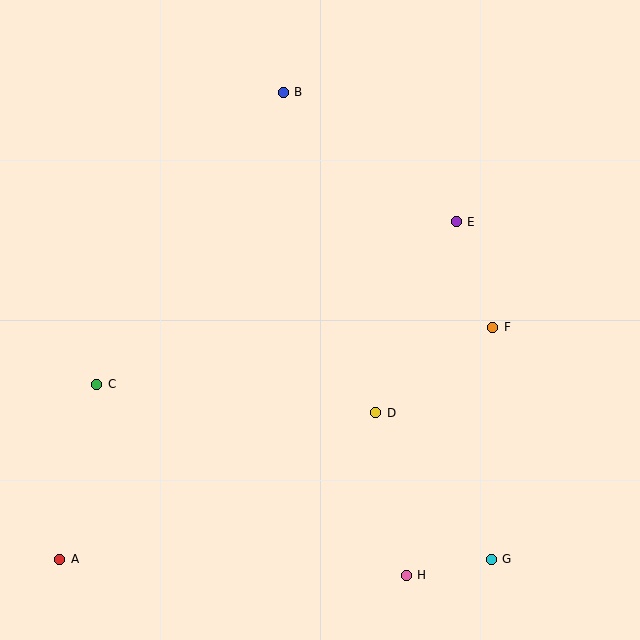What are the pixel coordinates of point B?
Point B is at (283, 92).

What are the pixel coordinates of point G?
Point G is at (491, 559).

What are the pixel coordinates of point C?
Point C is at (97, 384).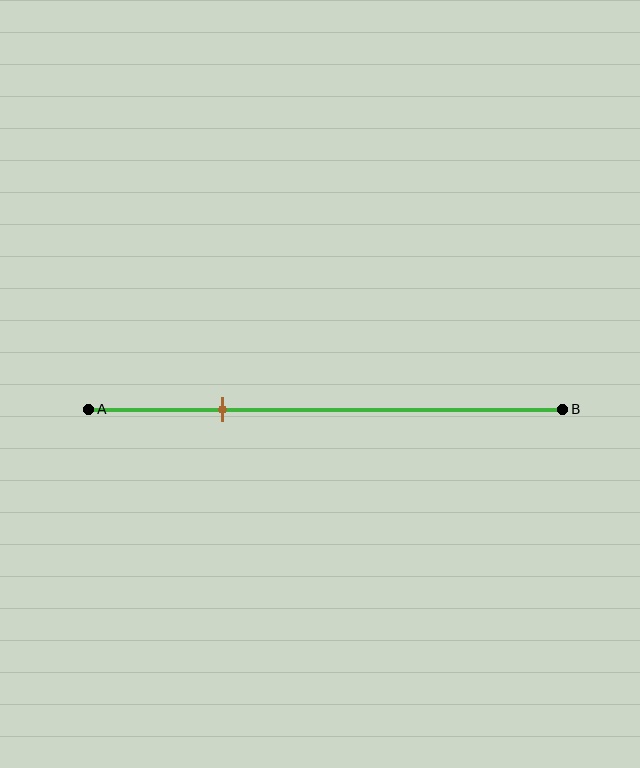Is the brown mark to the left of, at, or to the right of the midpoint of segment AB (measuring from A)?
The brown mark is to the left of the midpoint of segment AB.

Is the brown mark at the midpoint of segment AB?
No, the mark is at about 30% from A, not at the 50% midpoint.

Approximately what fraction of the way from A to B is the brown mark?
The brown mark is approximately 30% of the way from A to B.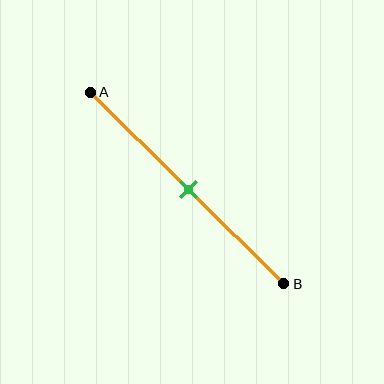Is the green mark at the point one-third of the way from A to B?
No, the mark is at about 50% from A, not at the 33% one-third point.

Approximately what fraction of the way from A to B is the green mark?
The green mark is approximately 50% of the way from A to B.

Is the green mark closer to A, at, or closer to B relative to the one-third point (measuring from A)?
The green mark is closer to point B than the one-third point of segment AB.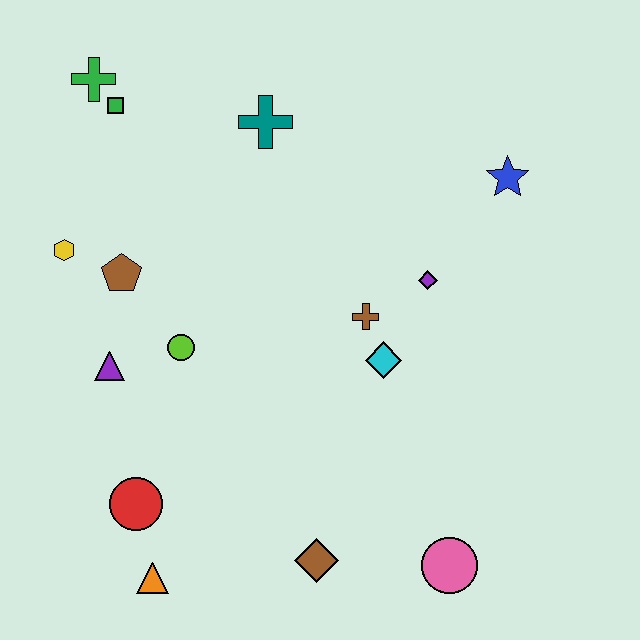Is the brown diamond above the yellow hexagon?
No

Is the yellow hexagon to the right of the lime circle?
No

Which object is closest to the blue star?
The purple diamond is closest to the blue star.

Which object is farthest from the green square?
The pink circle is farthest from the green square.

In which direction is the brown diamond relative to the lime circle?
The brown diamond is below the lime circle.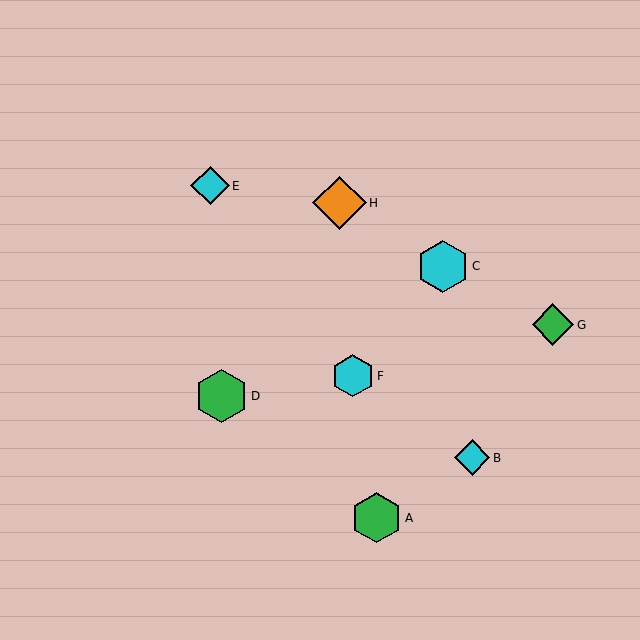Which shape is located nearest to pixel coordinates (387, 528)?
The green hexagon (labeled A) at (376, 518) is nearest to that location.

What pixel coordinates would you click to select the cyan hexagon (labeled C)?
Click at (443, 266) to select the cyan hexagon C.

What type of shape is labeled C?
Shape C is a cyan hexagon.